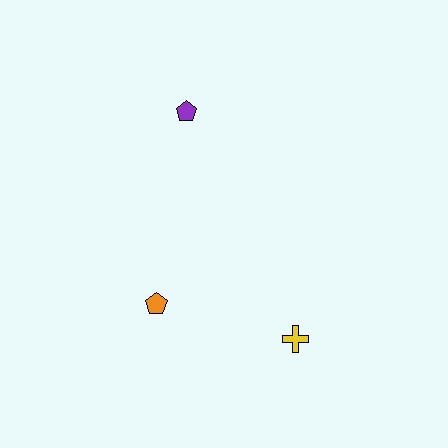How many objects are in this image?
There are 3 objects.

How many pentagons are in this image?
There are 2 pentagons.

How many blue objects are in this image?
There are no blue objects.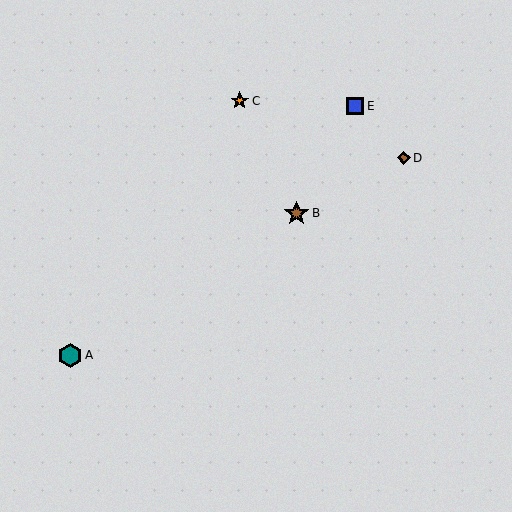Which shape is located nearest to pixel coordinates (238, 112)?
The orange star (labeled C) at (240, 101) is nearest to that location.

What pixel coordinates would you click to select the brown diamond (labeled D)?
Click at (404, 158) to select the brown diamond D.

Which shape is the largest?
The brown star (labeled B) is the largest.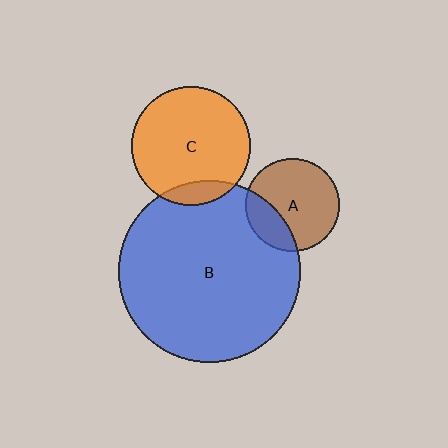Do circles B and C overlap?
Yes.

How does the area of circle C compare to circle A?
Approximately 1.6 times.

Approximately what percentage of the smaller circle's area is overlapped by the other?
Approximately 10%.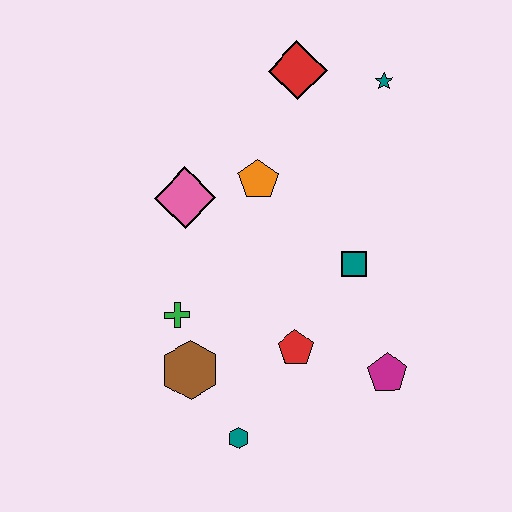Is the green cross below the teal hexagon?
No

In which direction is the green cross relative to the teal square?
The green cross is to the left of the teal square.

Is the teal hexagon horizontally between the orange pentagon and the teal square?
No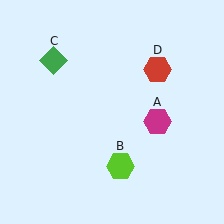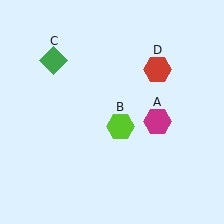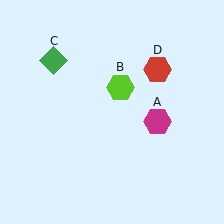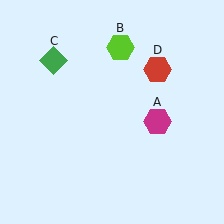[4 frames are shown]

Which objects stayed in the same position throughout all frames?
Magenta hexagon (object A) and green diamond (object C) and red hexagon (object D) remained stationary.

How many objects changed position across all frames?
1 object changed position: lime hexagon (object B).